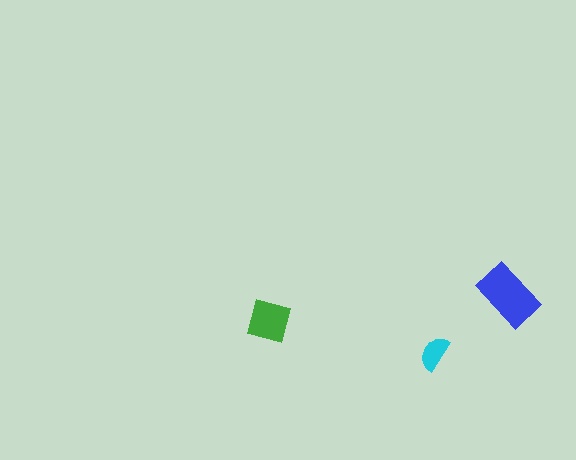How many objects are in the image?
There are 3 objects in the image.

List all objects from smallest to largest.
The cyan semicircle, the green square, the blue rectangle.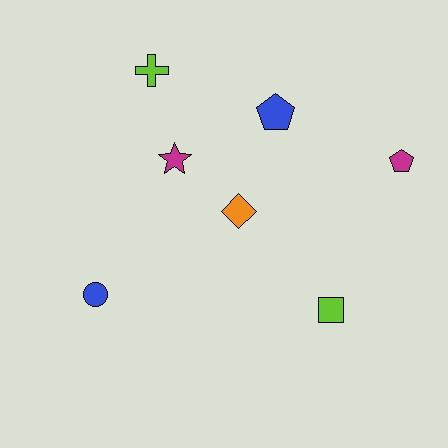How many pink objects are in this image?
There are no pink objects.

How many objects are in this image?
There are 7 objects.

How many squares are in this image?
There is 1 square.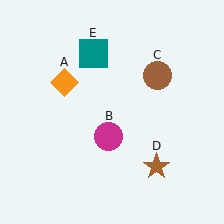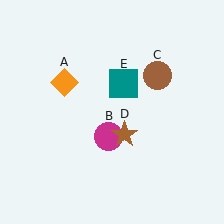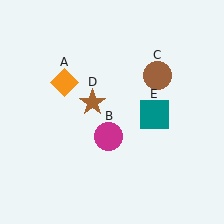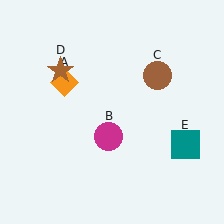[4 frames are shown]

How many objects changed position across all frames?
2 objects changed position: brown star (object D), teal square (object E).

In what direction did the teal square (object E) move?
The teal square (object E) moved down and to the right.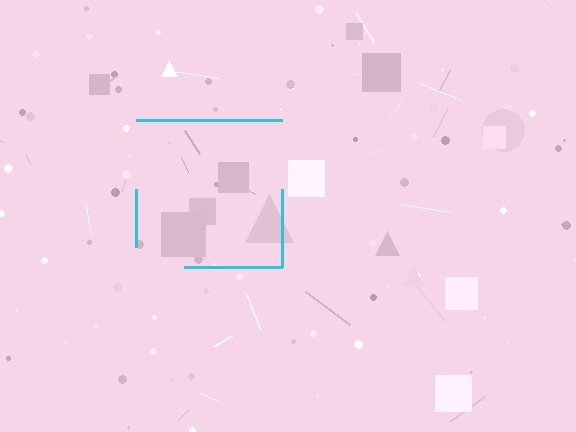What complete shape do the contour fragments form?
The contour fragments form a square.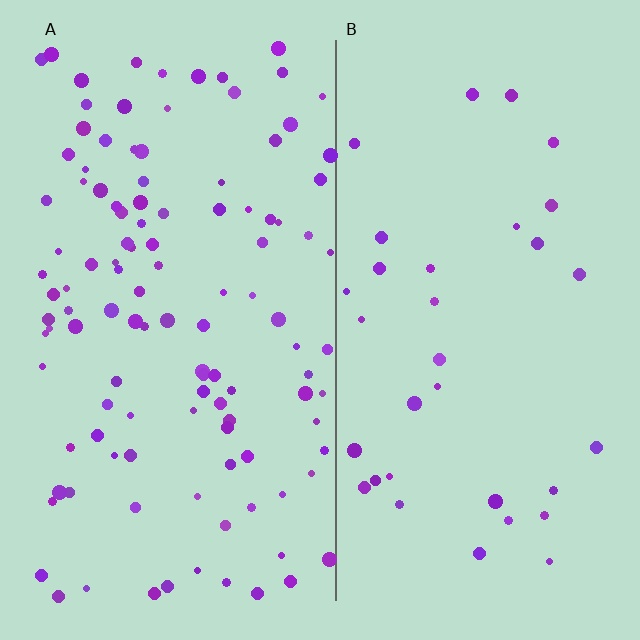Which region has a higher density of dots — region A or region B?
A (the left).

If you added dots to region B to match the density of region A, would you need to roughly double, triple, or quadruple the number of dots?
Approximately quadruple.